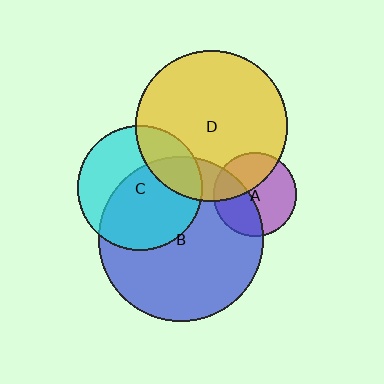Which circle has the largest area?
Circle B (blue).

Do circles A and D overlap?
Yes.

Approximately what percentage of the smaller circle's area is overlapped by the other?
Approximately 35%.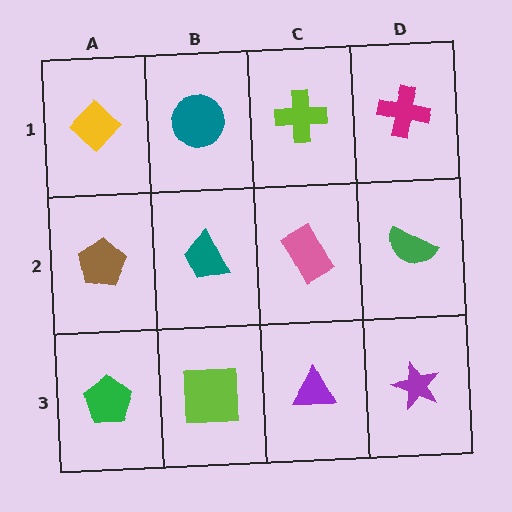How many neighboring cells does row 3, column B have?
3.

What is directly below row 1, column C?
A pink rectangle.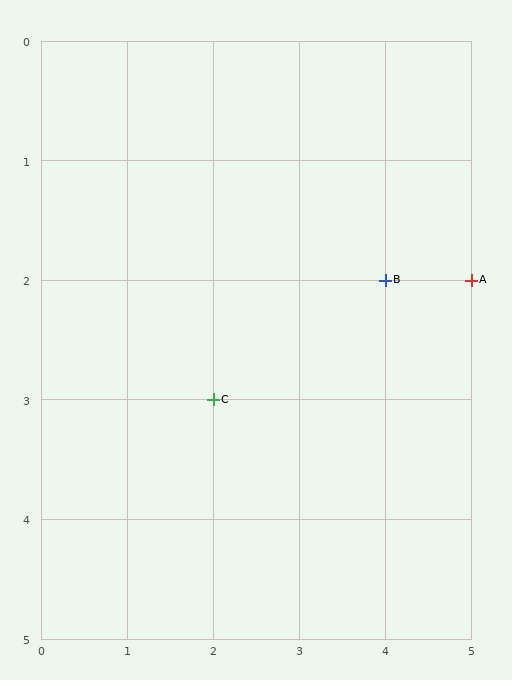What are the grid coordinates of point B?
Point B is at grid coordinates (4, 2).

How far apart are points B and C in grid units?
Points B and C are 2 columns and 1 row apart (about 2.2 grid units diagonally).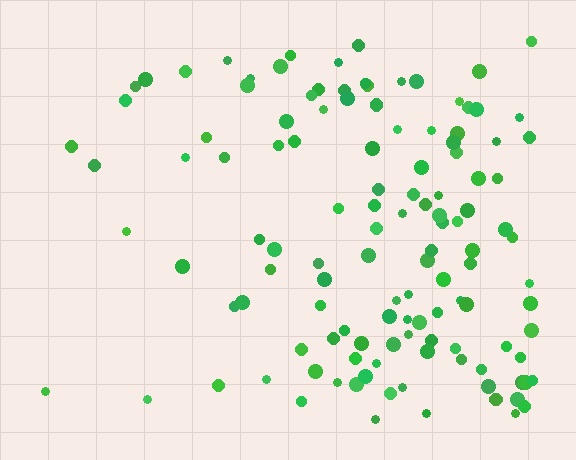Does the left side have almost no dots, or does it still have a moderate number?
Still a moderate number, just noticeably fewer than the right.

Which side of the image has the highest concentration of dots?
The right.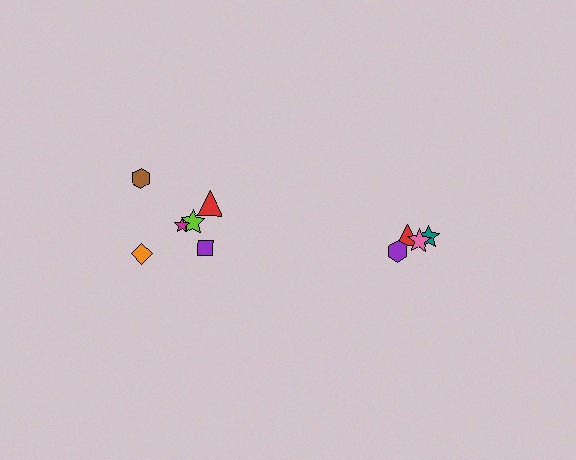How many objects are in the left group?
There are 6 objects.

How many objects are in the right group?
There are 4 objects.